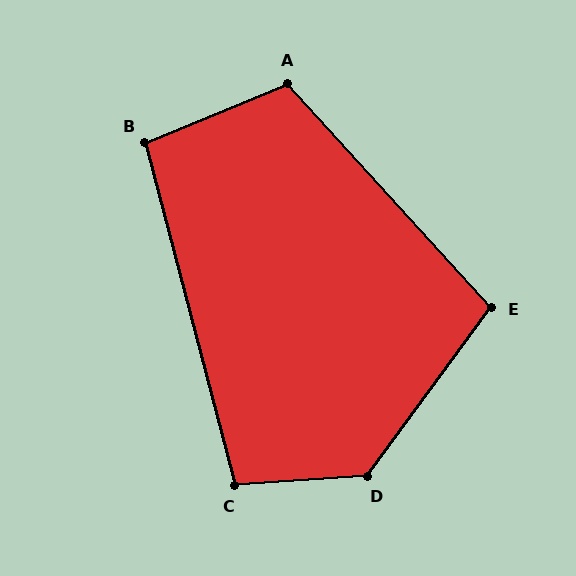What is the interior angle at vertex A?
Approximately 110 degrees (obtuse).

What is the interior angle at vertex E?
Approximately 101 degrees (obtuse).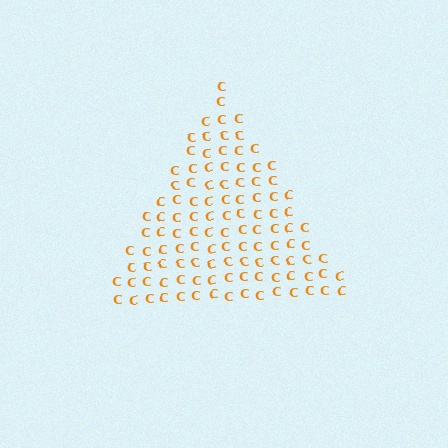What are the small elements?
The small elements are letter C's.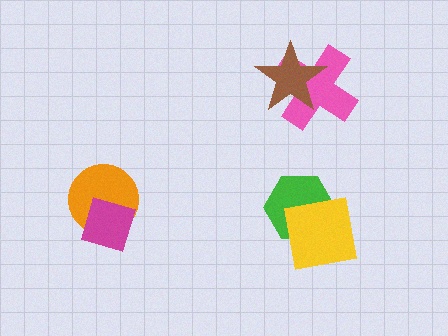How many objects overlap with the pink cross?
1 object overlaps with the pink cross.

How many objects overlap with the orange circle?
1 object overlaps with the orange circle.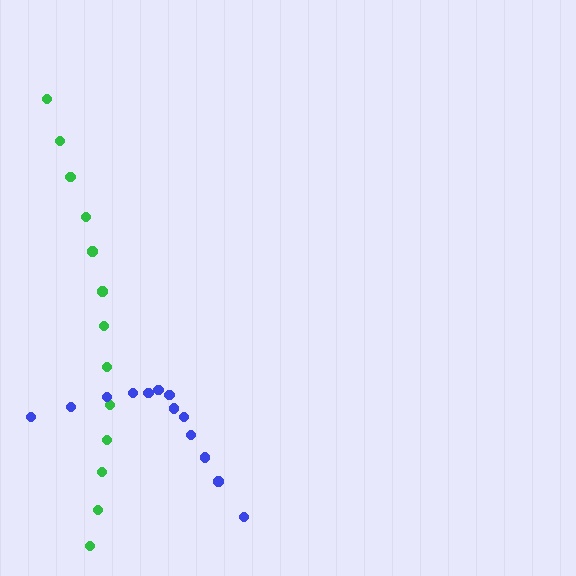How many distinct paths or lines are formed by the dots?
There are 2 distinct paths.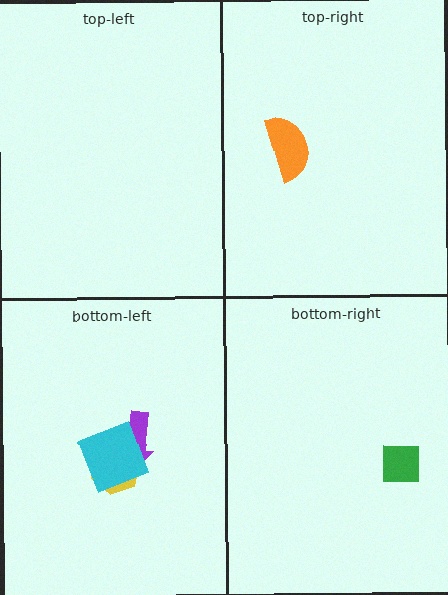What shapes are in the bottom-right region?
The green square.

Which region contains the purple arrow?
The bottom-left region.